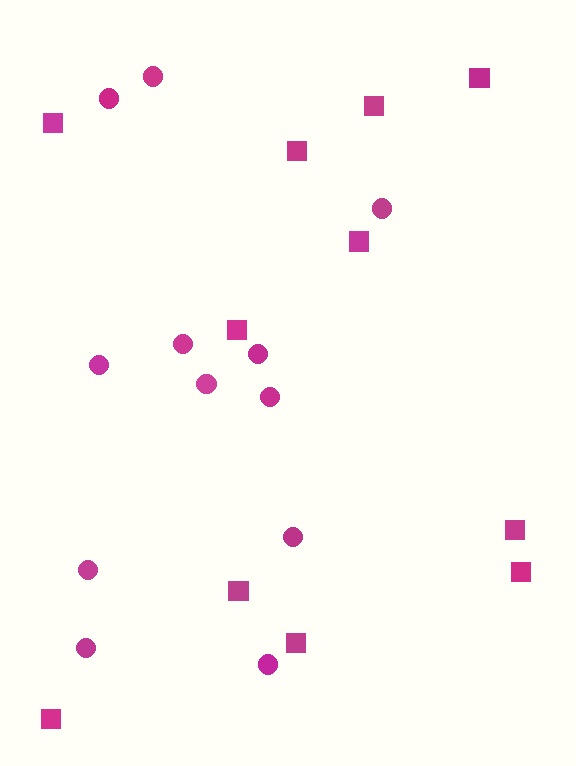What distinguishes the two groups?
There are 2 groups: one group of circles (12) and one group of squares (11).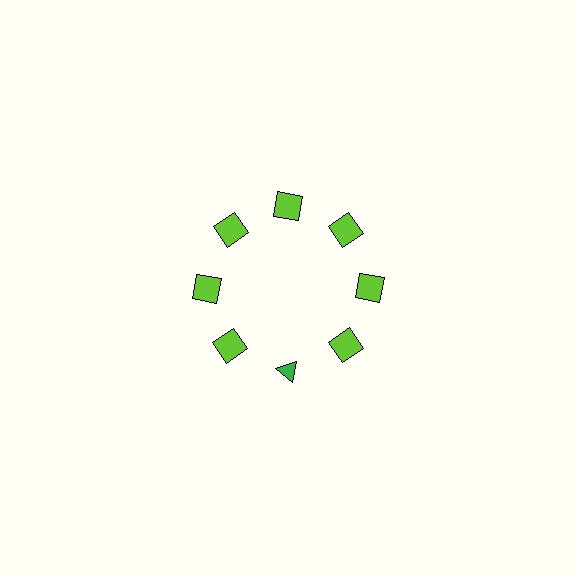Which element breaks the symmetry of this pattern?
The green triangle at roughly the 6 o'clock position breaks the symmetry. All other shapes are lime squares.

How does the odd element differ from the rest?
It differs in both color (green instead of lime) and shape (triangle instead of square).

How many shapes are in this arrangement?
There are 8 shapes arranged in a ring pattern.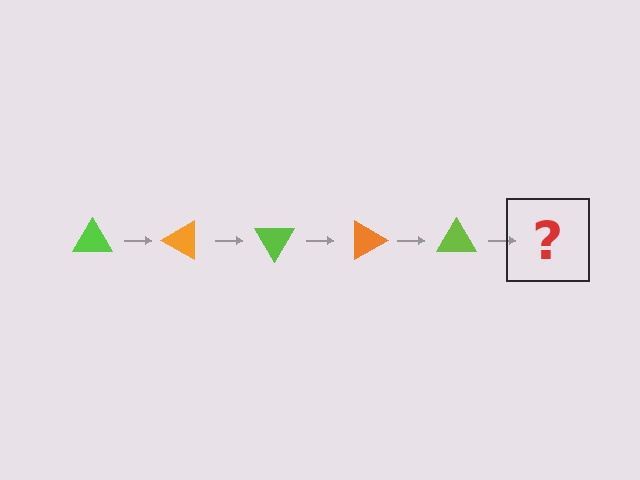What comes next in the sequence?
The next element should be an orange triangle, rotated 150 degrees from the start.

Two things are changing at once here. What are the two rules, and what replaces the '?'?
The two rules are that it rotates 30 degrees each step and the color cycles through lime and orange. The '?' should be an orange triangle, rotated 150 degrees from the start.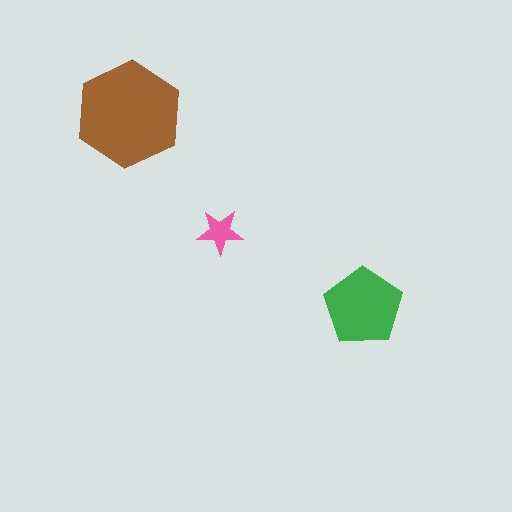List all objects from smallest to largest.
The pink star, the green pentagon, the brown hexagon.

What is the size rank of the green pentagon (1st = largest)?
2nd.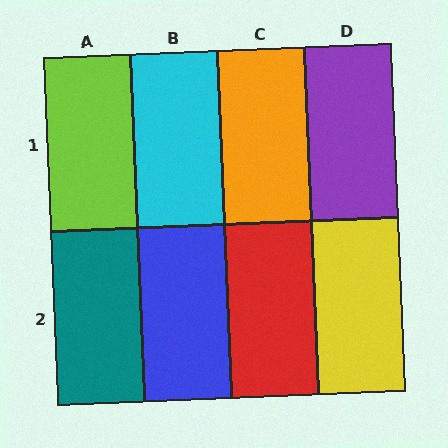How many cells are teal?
1 cell is teal.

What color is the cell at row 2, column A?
Teal.